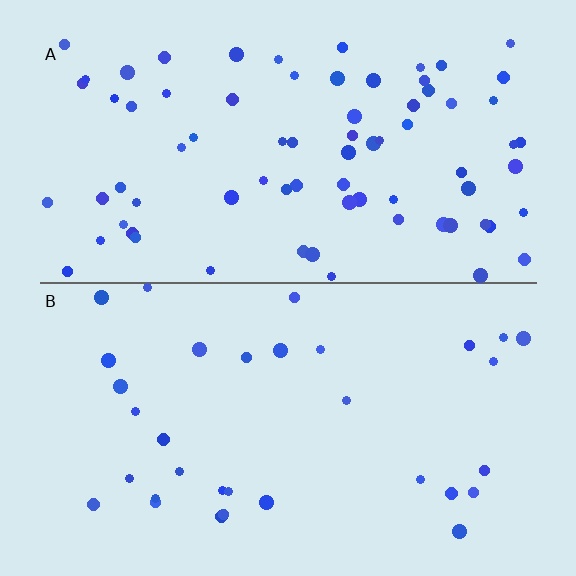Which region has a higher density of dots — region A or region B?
A (the top).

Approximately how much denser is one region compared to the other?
Approximately 2.3× — region A over region B.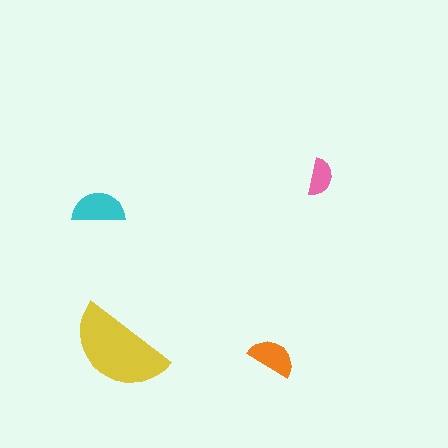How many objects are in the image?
There are 4 objects in the image.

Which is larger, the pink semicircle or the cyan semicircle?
The cyan one.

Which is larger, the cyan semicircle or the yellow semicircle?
The yellow one.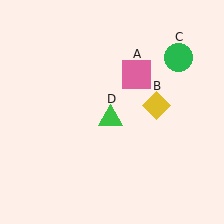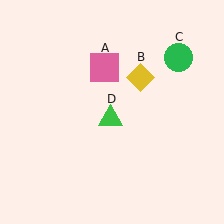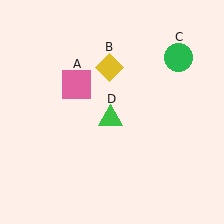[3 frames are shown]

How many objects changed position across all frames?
2 objects changed position: pink square (object A), yellow diamond (object B).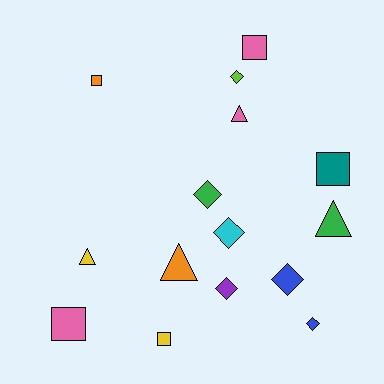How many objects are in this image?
There are 15 objects.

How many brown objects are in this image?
There are no brown objects.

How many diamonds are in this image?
There are 6 diamonds.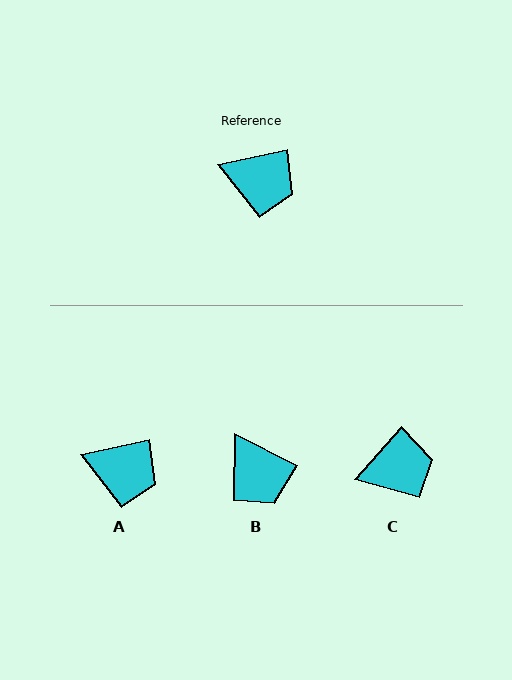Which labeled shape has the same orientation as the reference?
A.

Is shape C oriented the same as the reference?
No, it is off by about 37 degrees.